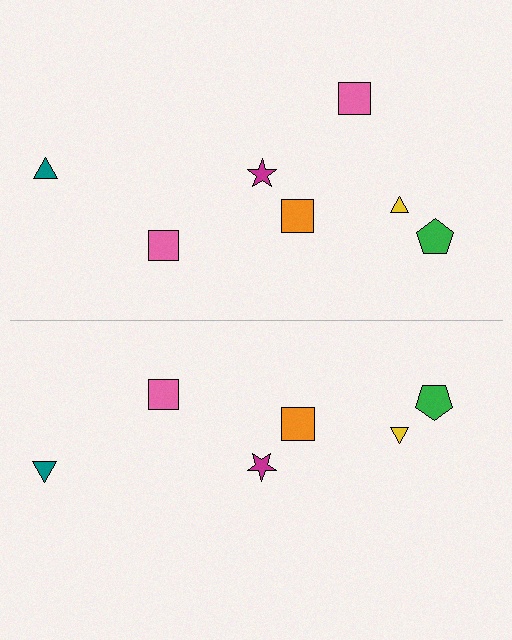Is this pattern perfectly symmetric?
No, the pattern is not perfectly symmetric. A pink square is missing from the bottom side.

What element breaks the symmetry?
A pink square is missing from the bottom side.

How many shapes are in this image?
There are 13 shapes in this image.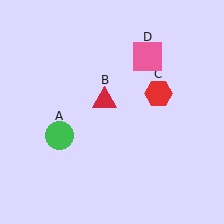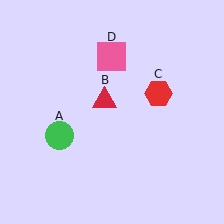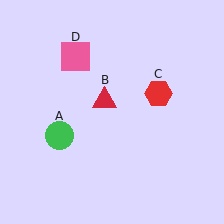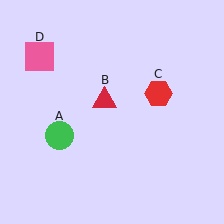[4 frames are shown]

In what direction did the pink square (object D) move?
The pink square (object D) moved left.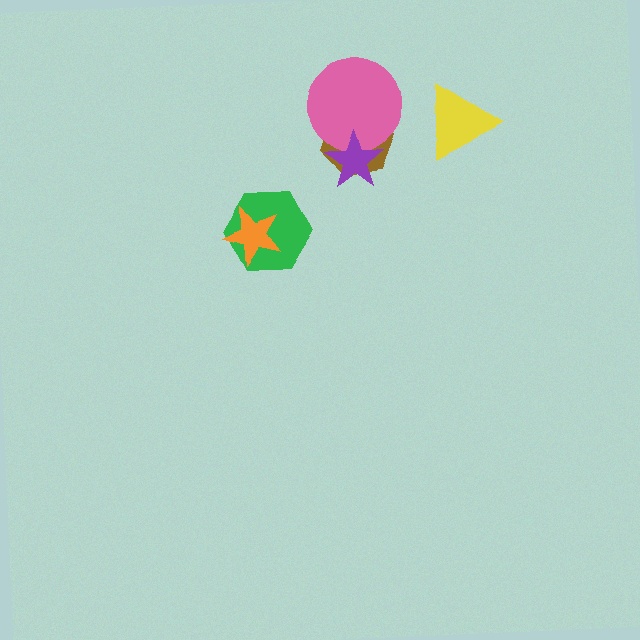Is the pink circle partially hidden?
Yes, it is partially covered by another shape.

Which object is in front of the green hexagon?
The orange star is in front of the green hexagon.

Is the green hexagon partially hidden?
Yes, it is partially covered by another shape.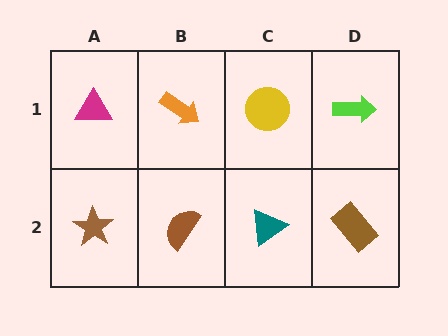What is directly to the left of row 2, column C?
A brown semicircle.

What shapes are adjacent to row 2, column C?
A yellow circle (row 1, column C), a brown semicircle (row 2, column B), a brown rectangle (row 2, column D).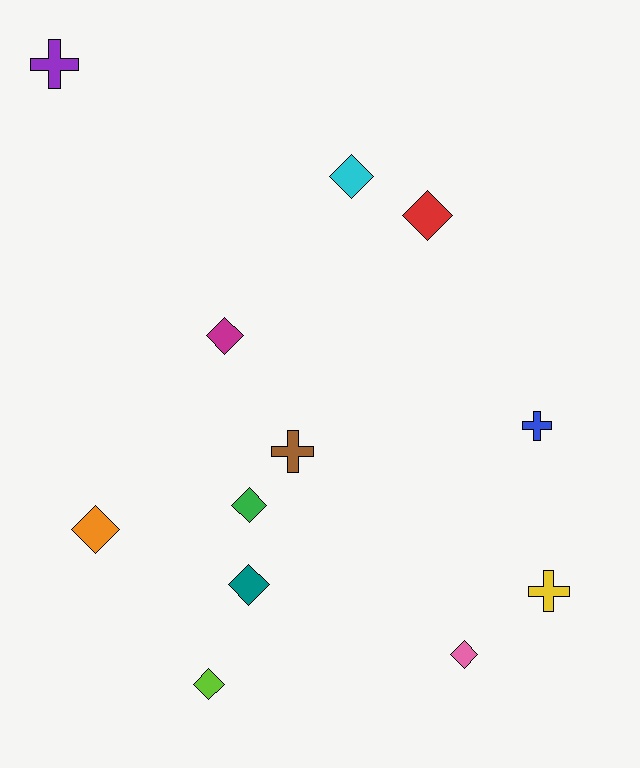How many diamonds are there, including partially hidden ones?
There are 8 diamonds.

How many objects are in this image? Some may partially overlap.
There are 12 objects.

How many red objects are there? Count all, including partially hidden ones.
There is 1 red object.